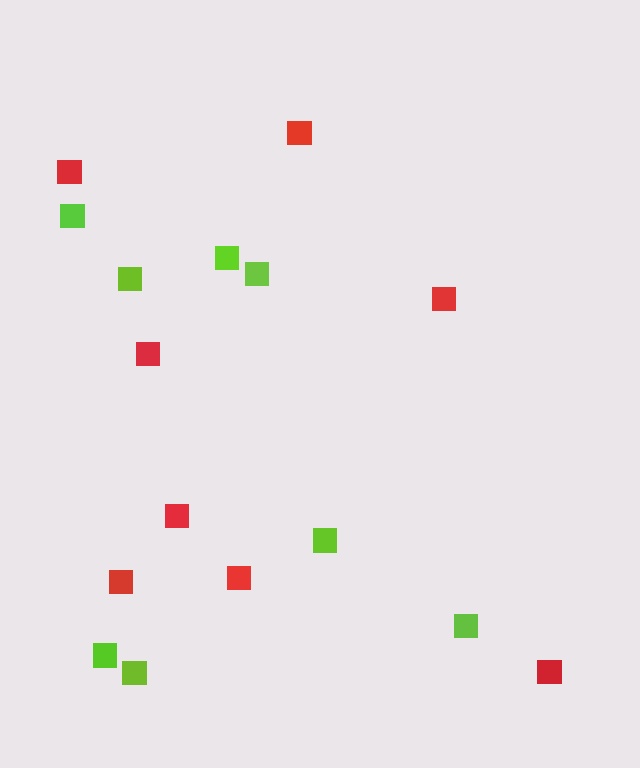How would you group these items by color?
There are 2 groups: one group of red squares (8) and one group of lime squares (8).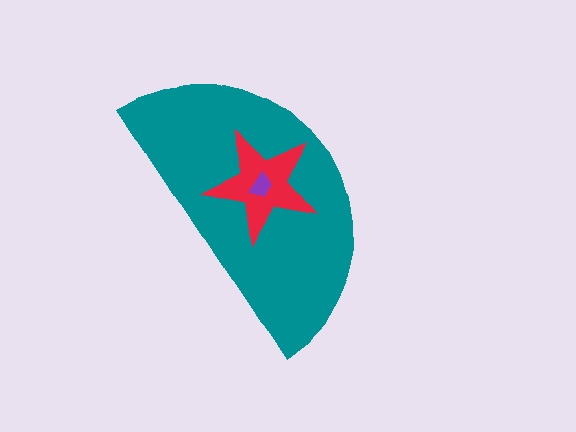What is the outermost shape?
The teal semicircle.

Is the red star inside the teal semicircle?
Yes.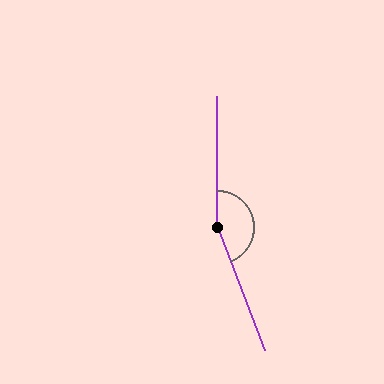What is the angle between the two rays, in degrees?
Approximately 158 degrees.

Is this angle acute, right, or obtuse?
It is obtuse.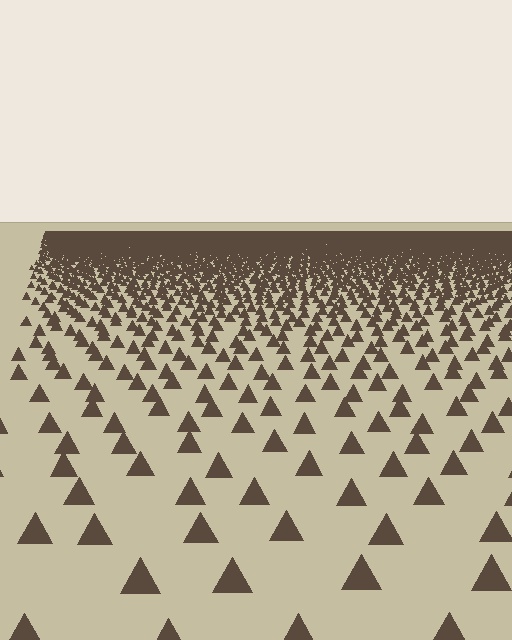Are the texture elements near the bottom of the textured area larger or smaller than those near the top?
Larger. Near the bottom, elements are closer to the viewer and appear at a bigger on-screen size.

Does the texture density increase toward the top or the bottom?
Density increases toward the top.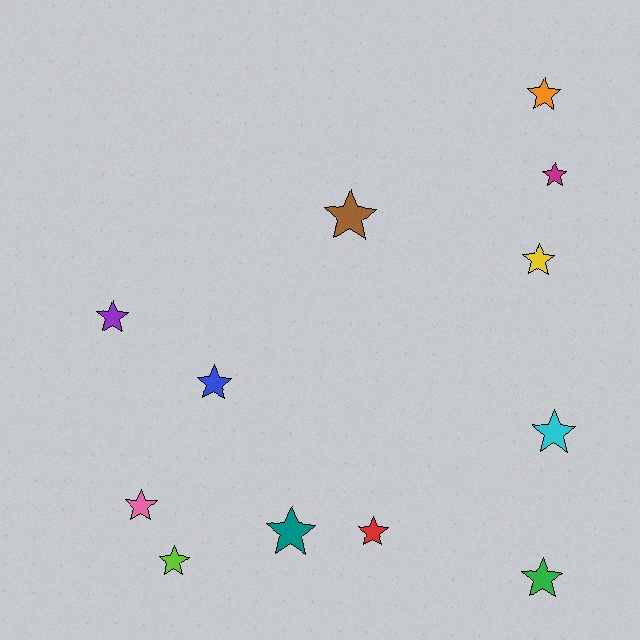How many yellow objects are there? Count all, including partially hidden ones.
There is 1 yellow object.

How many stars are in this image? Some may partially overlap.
There are 12 stars.